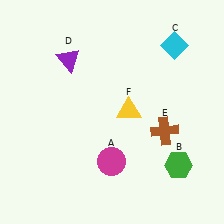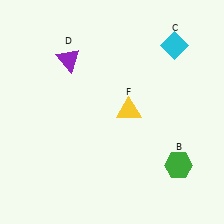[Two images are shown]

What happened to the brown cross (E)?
The brown cross (E) was removed in Image 2. It was in the bottom-right area of Image 1.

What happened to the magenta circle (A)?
The magenta circle (A) was removed in Image 2. It was in the bottom-left area of Image 1.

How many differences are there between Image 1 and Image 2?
There are 2 differences between the two images.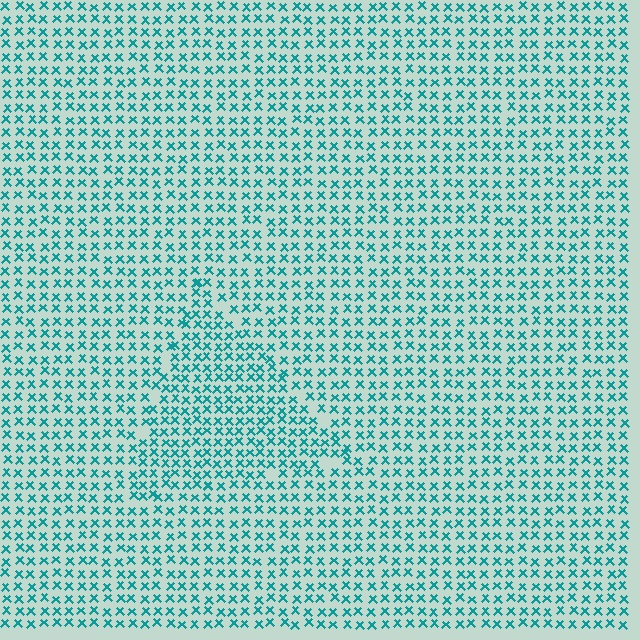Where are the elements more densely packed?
The elements are more densely packed inside the triangle boundary.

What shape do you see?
I see a triangle.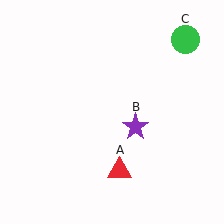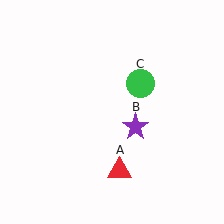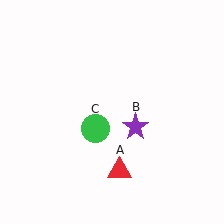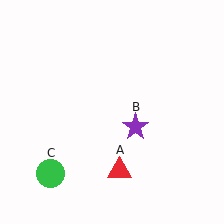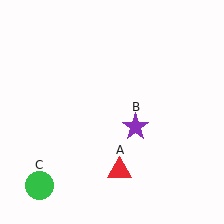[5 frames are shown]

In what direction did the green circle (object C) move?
The green circle (object C) moved down and to the left.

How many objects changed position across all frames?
1 object changed position: green circle (object C).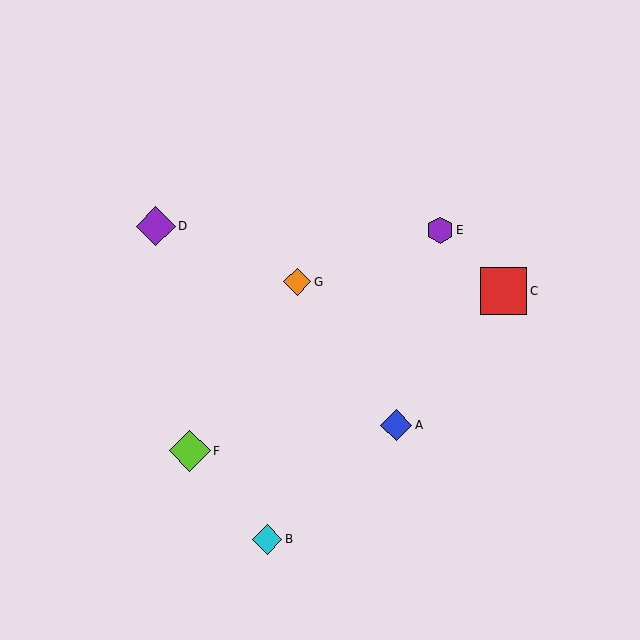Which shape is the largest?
The red square (labeled C) is the largest.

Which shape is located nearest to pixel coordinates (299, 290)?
The orange diamond (labeled G) at (297, 282) is nearest to that location.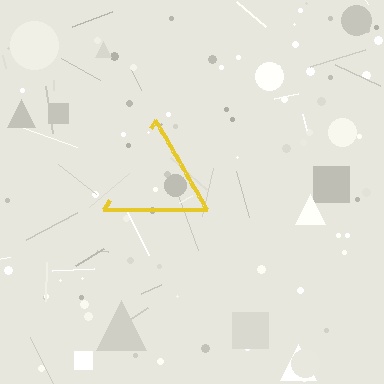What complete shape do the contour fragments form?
The contour fragments form a triangle.